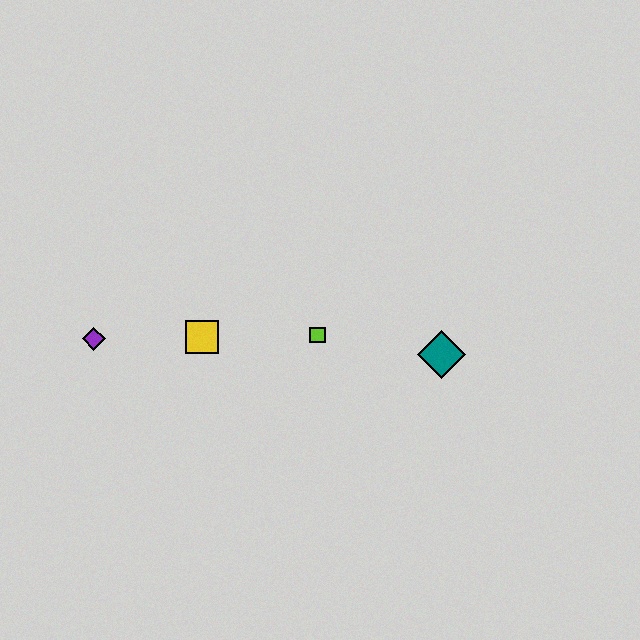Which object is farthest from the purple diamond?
The teal diamond is farthest from the purple diamond.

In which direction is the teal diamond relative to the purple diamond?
The teal diamond is to the right of the purple diamond.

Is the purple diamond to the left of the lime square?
Yes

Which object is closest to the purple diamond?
The yellow square is closest to the purple diamond.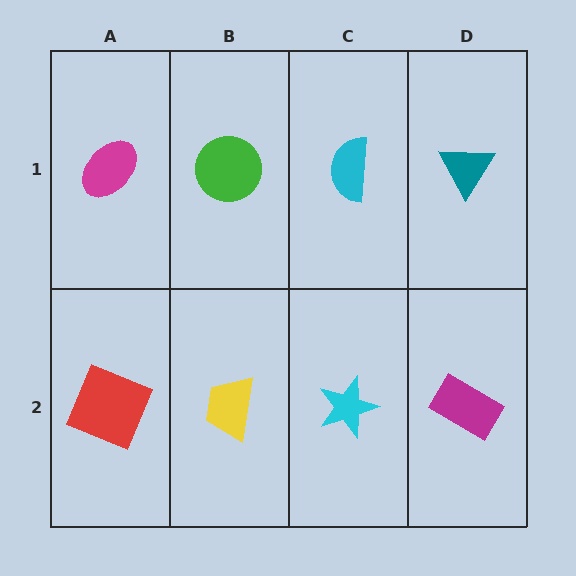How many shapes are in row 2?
4 shapes.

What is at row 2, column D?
A magenta rectangle.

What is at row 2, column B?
A yellow trapezoid.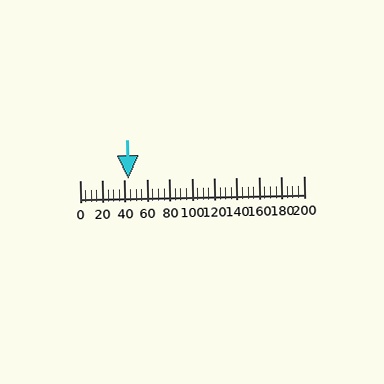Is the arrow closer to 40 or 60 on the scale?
The arrow is closer to 40.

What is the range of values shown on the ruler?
The ruler shows values from 0 to 200.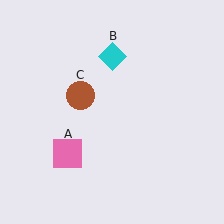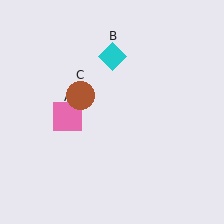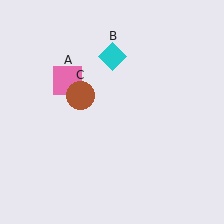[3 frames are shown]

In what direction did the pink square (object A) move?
The pink square (object A) moved up.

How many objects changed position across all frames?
1 object changed position: pink square (object A).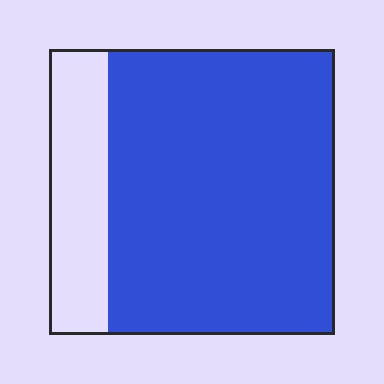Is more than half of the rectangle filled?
Yes.